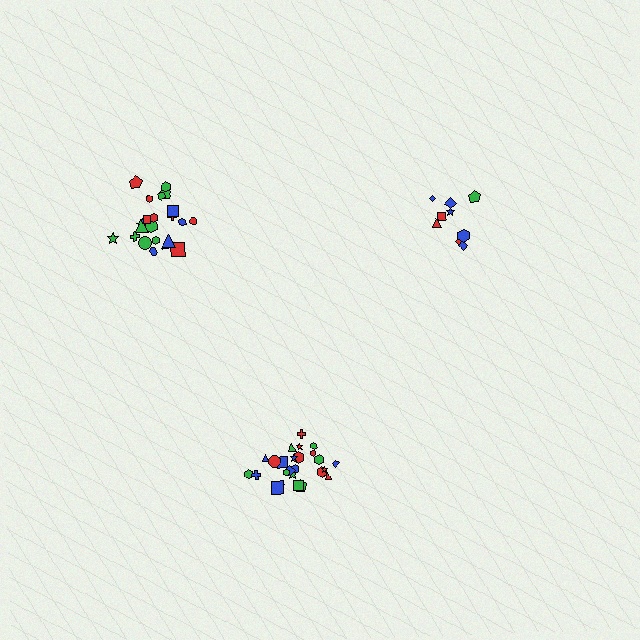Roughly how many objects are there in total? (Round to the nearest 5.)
Roughly 55 objects in total.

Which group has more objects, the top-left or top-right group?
The top-left group.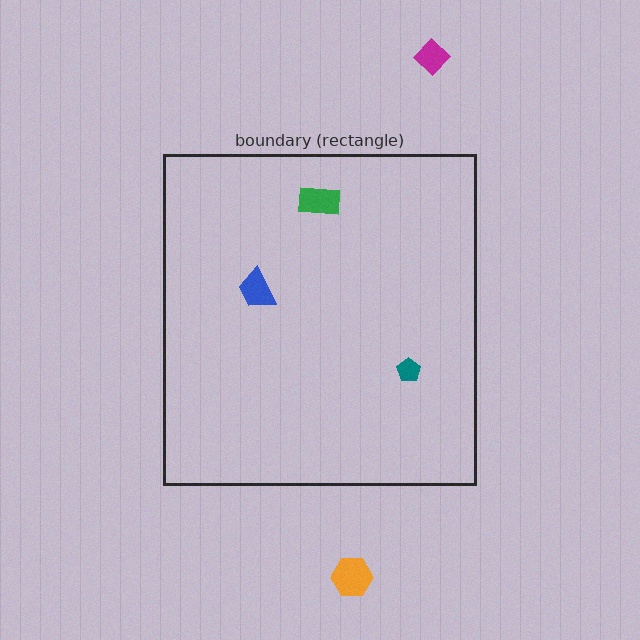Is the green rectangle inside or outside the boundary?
Inside.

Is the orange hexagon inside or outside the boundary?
Outside.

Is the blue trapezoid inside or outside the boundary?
Inside.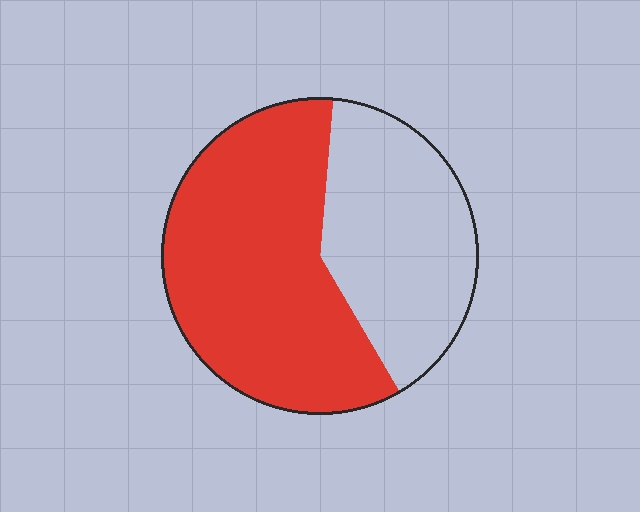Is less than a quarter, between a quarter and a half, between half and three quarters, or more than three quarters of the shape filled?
Between half and three quarters.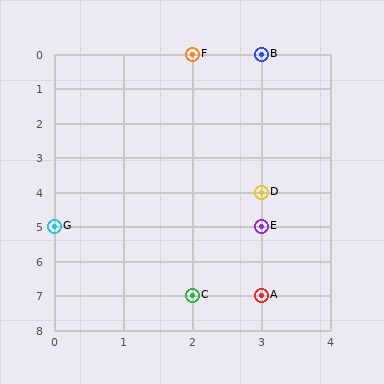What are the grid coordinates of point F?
Point F is at grid coordinates (2, 0).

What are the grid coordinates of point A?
Point A is at grid coordinates (3, 7).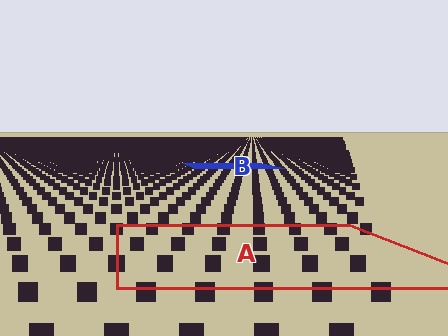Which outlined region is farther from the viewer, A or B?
Region B is farther from the viewer — the texture elements inside it appear smaller and more densely packed.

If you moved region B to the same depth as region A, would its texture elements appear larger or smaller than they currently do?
They would appear larger. At a closer depth, the same texture elements are projected at a bigger on-screen size.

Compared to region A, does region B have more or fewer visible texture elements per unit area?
Region B has more texture elements per unit area — they are packed more densely because it is farther away.